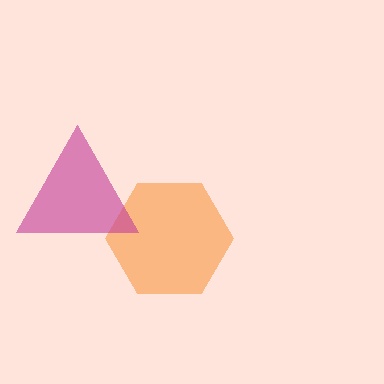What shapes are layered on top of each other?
The layered shapes are: an orange hexagon, a magenta triangle.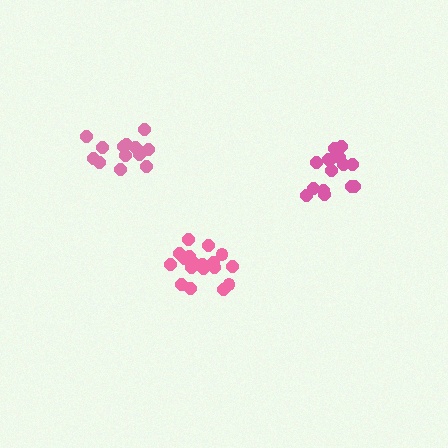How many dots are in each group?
Group 1: 18 dots, Group 2: 15 dots, Group 3: 14 dots (47 total).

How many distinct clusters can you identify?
There are 3 distinct clusters.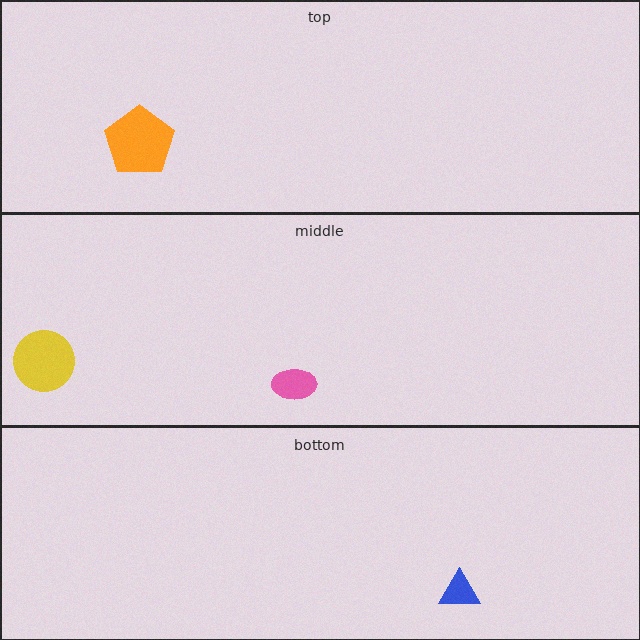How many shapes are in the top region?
1.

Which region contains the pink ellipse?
The middle region.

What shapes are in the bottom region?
The blue triangle.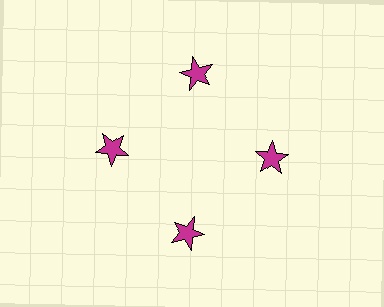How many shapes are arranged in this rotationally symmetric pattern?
There are 4 shapes, arranged in 4 groups of 1.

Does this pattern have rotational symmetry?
Yes, this pattern has 4-fold rotational symmetry. It looks the same after rotating 90 degrees around the center.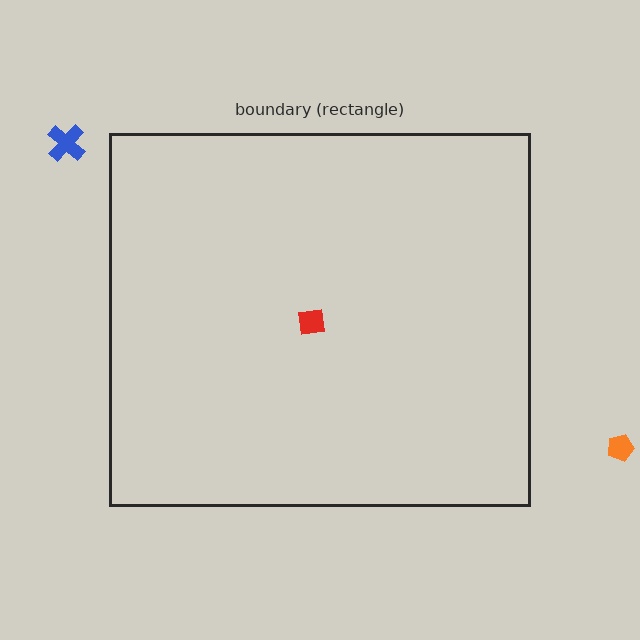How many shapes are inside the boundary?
1 inside, 2 outside.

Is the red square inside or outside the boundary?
Inside.